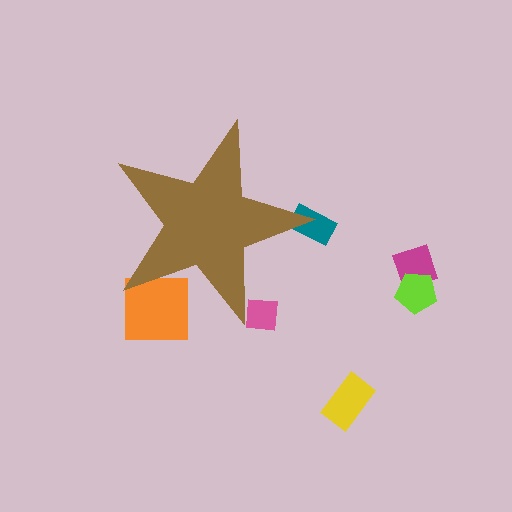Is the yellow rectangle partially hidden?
No, the yellow rectangle is fully visible.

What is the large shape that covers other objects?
A brown star.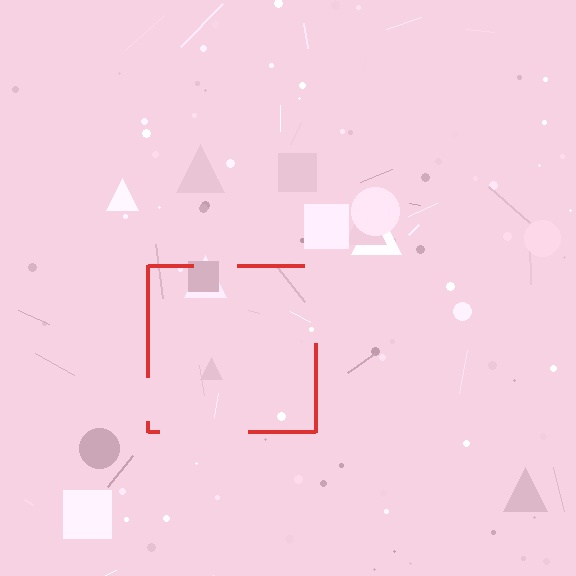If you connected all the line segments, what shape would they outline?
They would outline a square.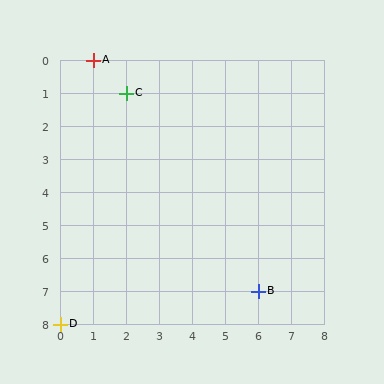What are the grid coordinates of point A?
Point A is at grid coordinates (1, 0).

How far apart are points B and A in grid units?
Points B and A are 5 columns and 7 rows apart (about 8.6 grid units diagonally).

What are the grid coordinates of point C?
Point C is at grid coordinates (2, 1).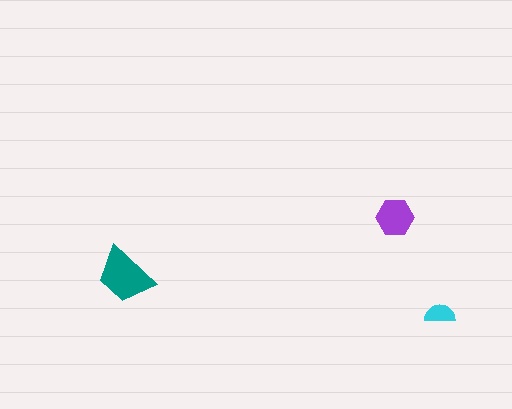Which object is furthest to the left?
The teal trapezoid is leftmost.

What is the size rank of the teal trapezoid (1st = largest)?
1st.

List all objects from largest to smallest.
The teal trapezoid, the purple hexagon, the cyan semicircle.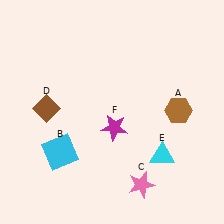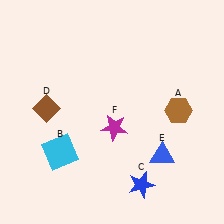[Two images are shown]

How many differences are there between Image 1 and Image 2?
There are 2 differences between the two images.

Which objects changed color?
C changed from pink to blue. E changed from cyan to blue.